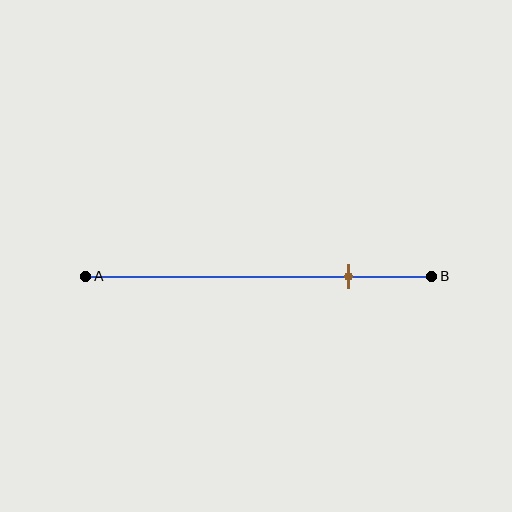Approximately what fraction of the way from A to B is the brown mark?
The brown mark is approximately 75% of the way from A to B.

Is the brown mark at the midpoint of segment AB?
No, the mark is at about 75% from A, not at the 50% midpoint.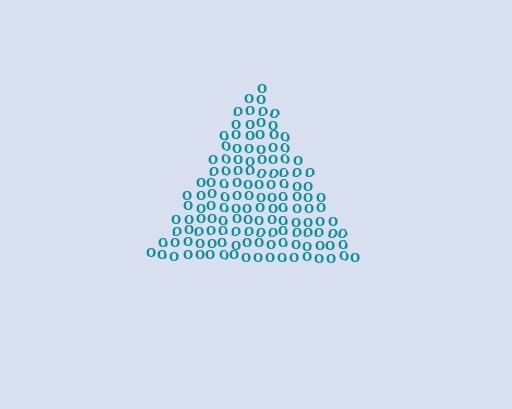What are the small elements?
The small elements are letter O's.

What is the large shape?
The large shape is a triangle.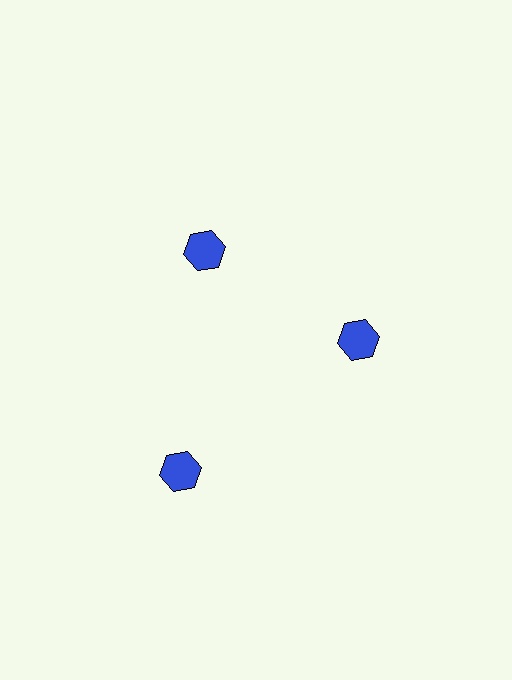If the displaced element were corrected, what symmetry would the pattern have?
It would have 3-fold rotational symmetry — the pattern would map onto itself every 120 degrees.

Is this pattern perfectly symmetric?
No. The 3 blue hexagons are arranged in a ring, but one element near the 7 o'clock position is pushed outward from the center, breaking the 3-fold rotational symmetry.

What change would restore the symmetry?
The symmetry would be restored by moving it inward, back onto the ring so that all 3 hexagons sit at equal angles and equal distance from the center.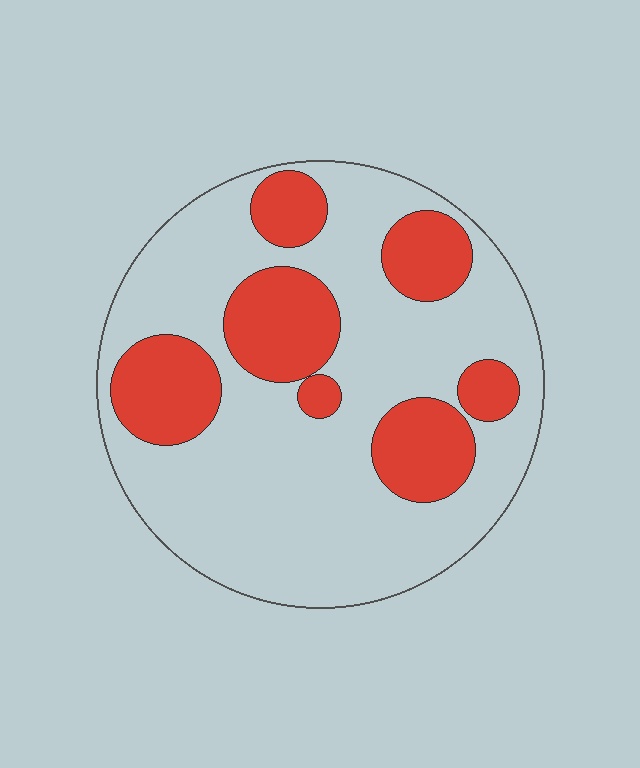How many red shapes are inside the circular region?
7.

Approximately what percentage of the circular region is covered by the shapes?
Approximately 30%.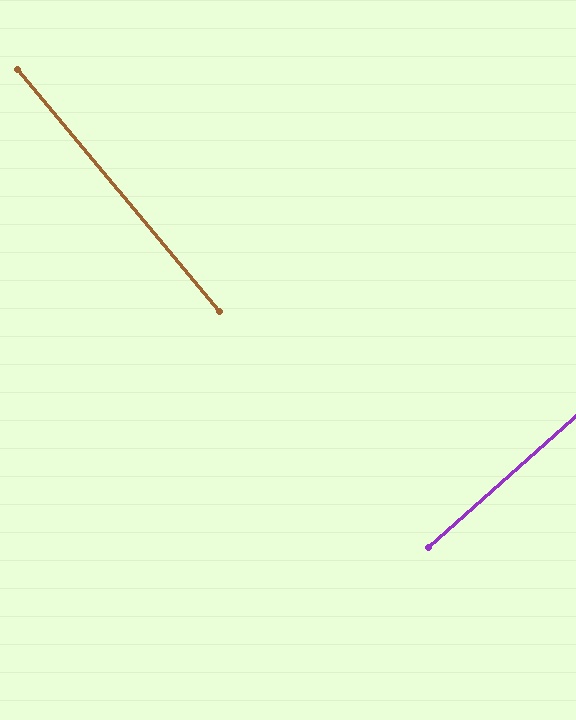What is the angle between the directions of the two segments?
Approximately 88 degrees.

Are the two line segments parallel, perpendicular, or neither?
Perpendicular — they meet at approximately 88°.